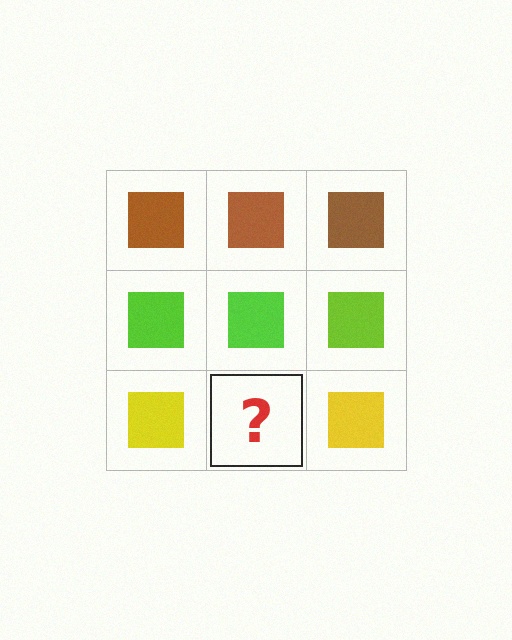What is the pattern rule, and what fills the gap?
The rule is that each row has a consistent color. The gap should be filled with a yellow square.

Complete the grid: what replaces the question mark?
The question mark should be replaced with a yellow square.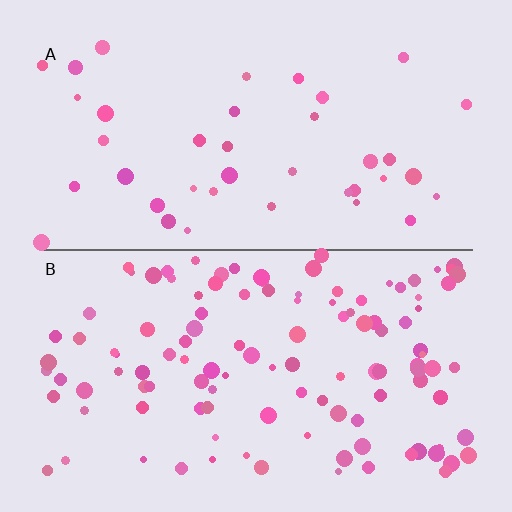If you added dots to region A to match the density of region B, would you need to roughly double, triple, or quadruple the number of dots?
Approximately triple.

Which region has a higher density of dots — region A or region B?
B (the bottom).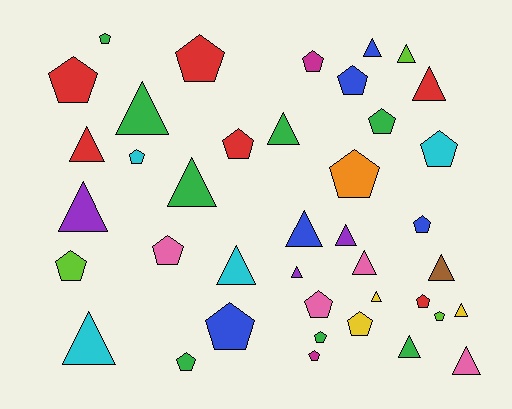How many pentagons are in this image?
There are 21 pentagons.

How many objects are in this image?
There are 40 objects.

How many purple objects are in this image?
There are 3 purple objects.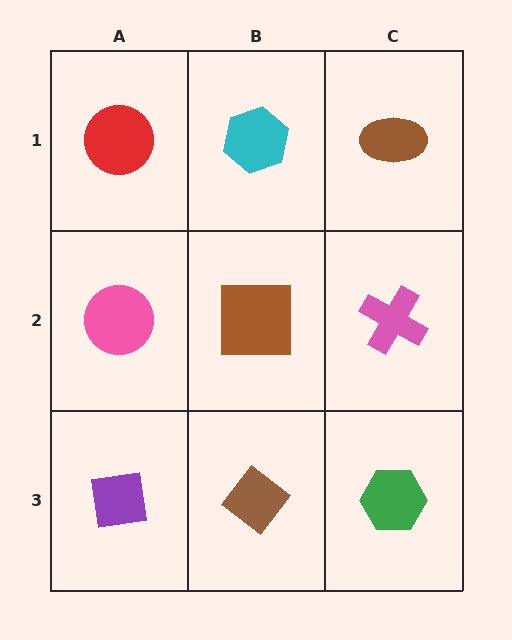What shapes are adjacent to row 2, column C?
A brown ellipse (row 1, column C), a green hexagon (row 3, column C), a brown square (row 2, column B).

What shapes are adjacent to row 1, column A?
A pink circle (row 2, column A), a cyan hexagon (row 1, column B).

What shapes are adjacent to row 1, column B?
A brown square (row 2, column B), a red circle (row 1, column A), a brown ellipse (row 1, column C).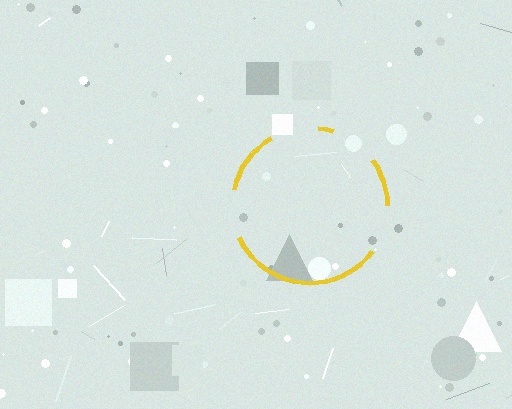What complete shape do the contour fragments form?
The contour fragments form a circle.